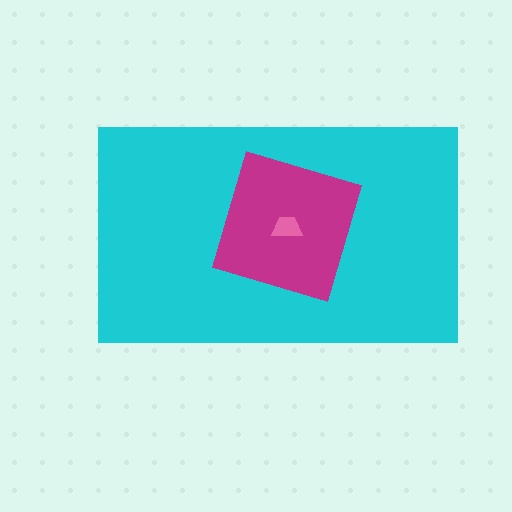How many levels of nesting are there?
3.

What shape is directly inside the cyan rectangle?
The magenta square.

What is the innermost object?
The pink trapezoid.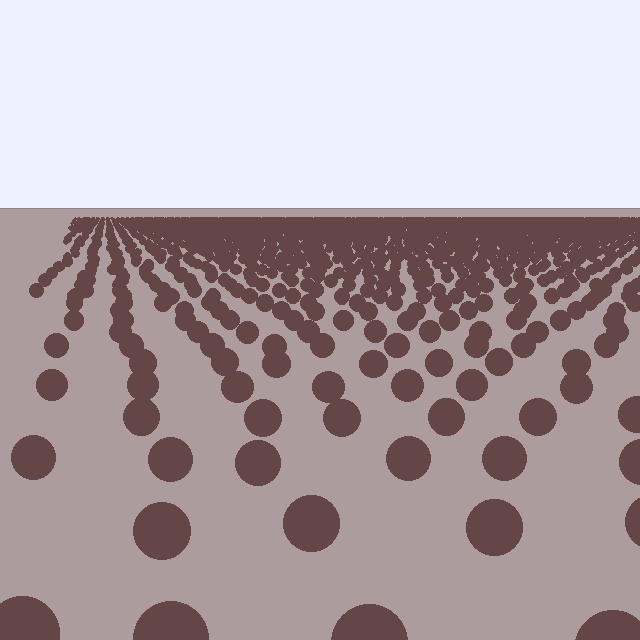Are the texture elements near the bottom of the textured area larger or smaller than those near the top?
Larger. Near the bottom, elements are closer to the viewer and appear at a bigger on-screen size.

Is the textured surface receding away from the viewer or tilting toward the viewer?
The surface is receding away from the viewer. Texture elements get smaller and denser toward the top.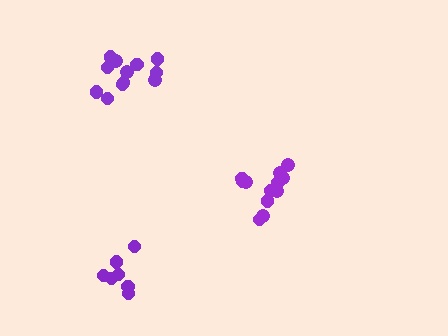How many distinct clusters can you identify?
There are 3 distinct clusters.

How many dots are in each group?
Group 1: 12 dots, Group 2: 12 dots, Group 3: 7 dots (31 total).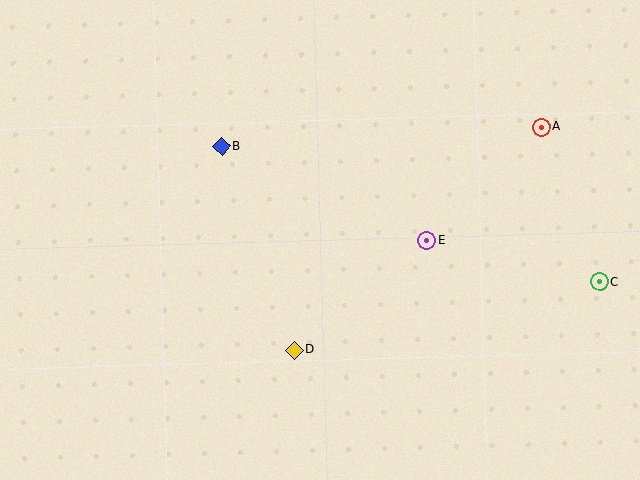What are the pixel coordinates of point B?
Point B is at (222, 146).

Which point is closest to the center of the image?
Point E at (427, 240) is closest to the center.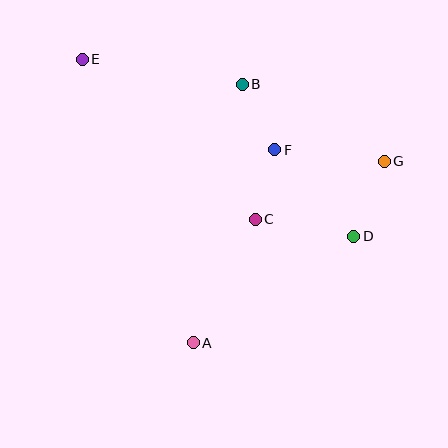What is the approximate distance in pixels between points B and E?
The distance between B and E is approximately 162 pixels.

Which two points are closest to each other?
Points C and F are closest to each other.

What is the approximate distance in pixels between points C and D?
The distance between C and D is approximately 100 pixels.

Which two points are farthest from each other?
Points D and E are farthest from each other.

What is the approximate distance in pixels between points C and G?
The distance between C and G is approximately 141 pixels.